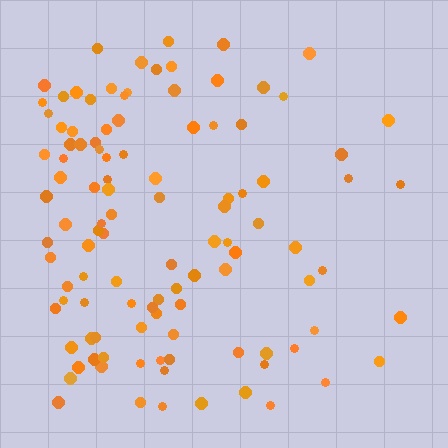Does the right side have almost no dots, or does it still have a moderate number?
Still a moderate number, just noticeably fewer than the left.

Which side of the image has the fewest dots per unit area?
The right.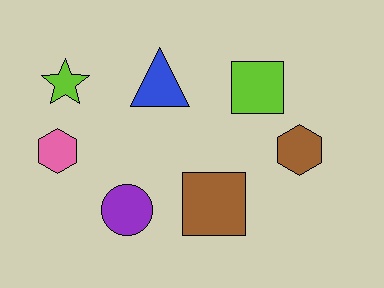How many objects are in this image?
There are 7 objects.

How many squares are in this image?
There are 2 squares.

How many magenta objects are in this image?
There are no magenta objects.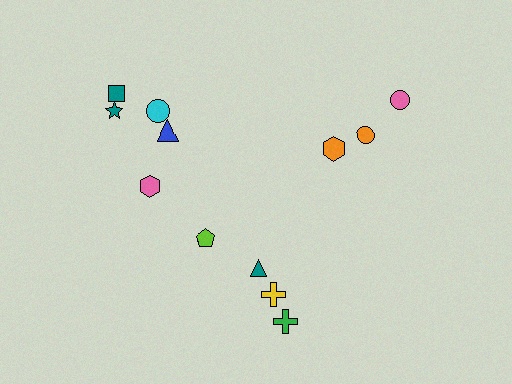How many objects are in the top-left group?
There are 5 objects.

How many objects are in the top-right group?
There are 3 objects.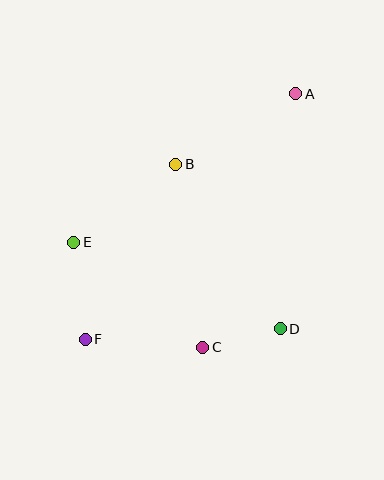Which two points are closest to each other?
Points C and D are closest to each other.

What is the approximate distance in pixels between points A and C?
The distance between A and C is approximately 270 pixels.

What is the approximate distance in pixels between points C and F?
The distance between C and F is approximately 118 pixels.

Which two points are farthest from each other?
Points A and F are farthest from each other.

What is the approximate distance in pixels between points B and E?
The distance between B and E is approximately 128 pixels.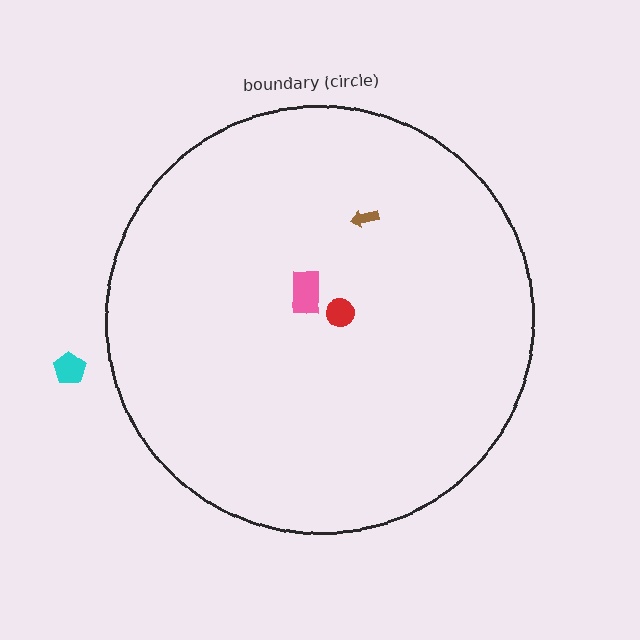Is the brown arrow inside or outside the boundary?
Inside.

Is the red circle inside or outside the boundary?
Inside.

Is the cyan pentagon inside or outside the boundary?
Outside.